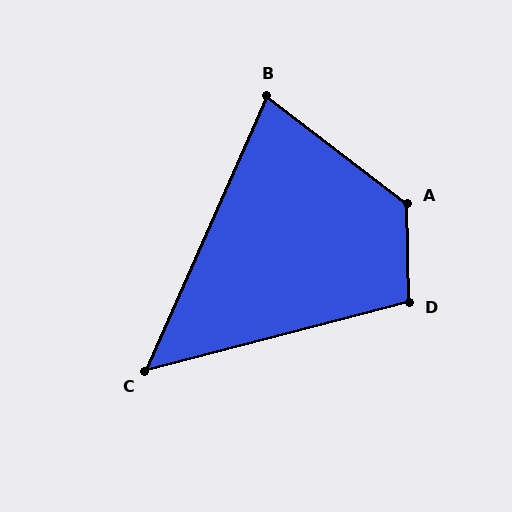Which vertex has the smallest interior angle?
C, at approximately 51 degrees.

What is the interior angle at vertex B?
Approximately 77 degrees (acute).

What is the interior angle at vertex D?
Approximately 103 degrees (obtuse).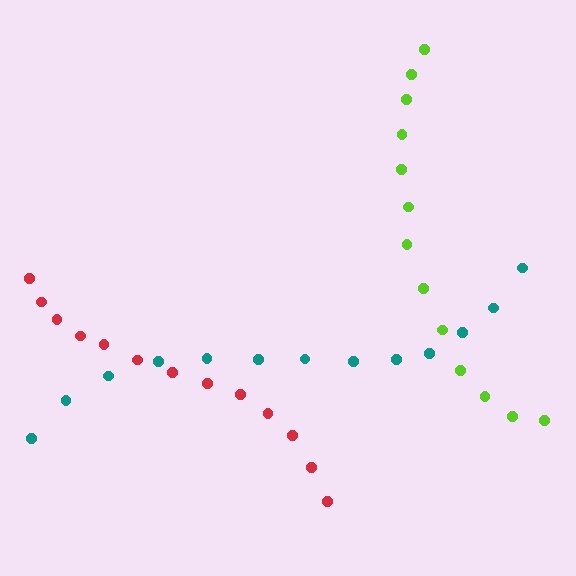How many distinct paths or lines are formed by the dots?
There are 3 distinct paths.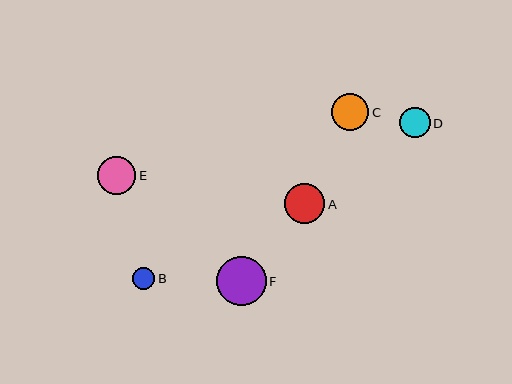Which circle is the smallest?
Circle B is the smallest with a size of approximately 22 pixels.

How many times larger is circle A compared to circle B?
Circle A is approximately 1.8 times the size of circle B.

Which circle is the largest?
Circle F is the largest with a size of approximately 49 pixels.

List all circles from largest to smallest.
From largest to smallest: F, A, E, C, D, B.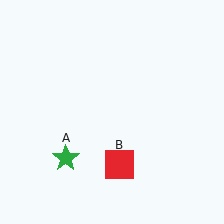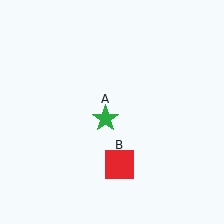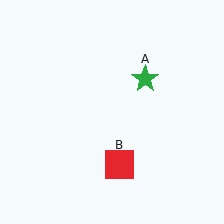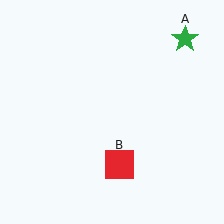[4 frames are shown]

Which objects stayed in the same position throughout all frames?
Red square (object B) remained stationary.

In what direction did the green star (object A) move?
The green star (object A) moved up and to the right.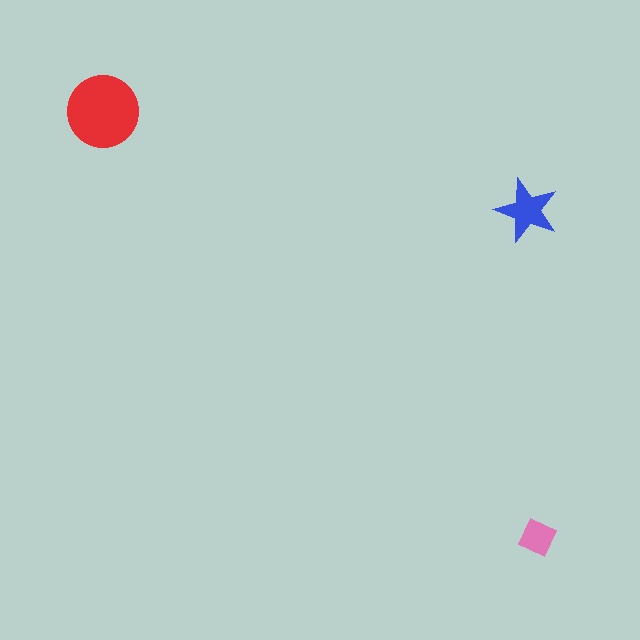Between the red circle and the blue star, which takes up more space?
The red circle.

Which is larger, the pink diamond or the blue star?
The blue star.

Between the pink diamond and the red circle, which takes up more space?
The red circle.